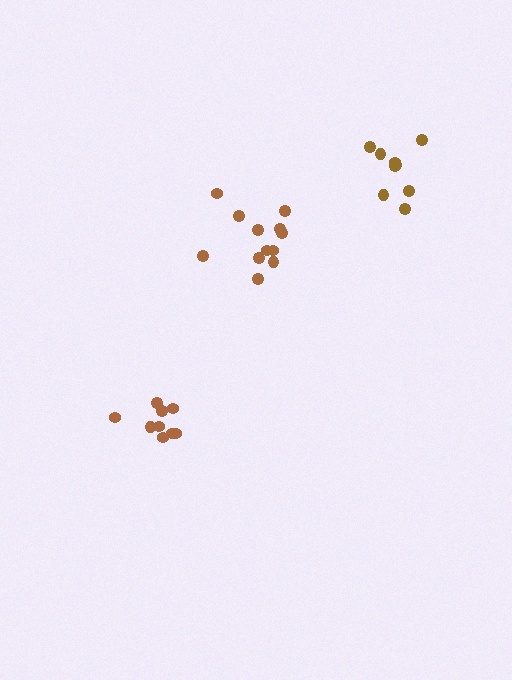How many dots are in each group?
Group 1: 9 dots, Group 2: 12 dots, Group 3: 9 dots (30 total).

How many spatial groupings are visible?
There are 3 spatial groupings.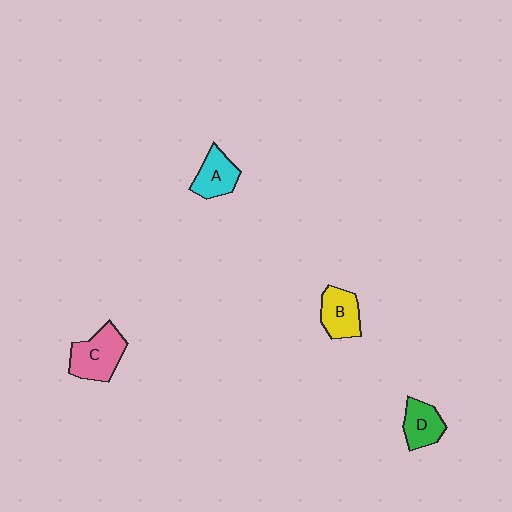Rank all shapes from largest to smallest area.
From largest to smallest: C (pink), B (yellow), A (cyan), D (green).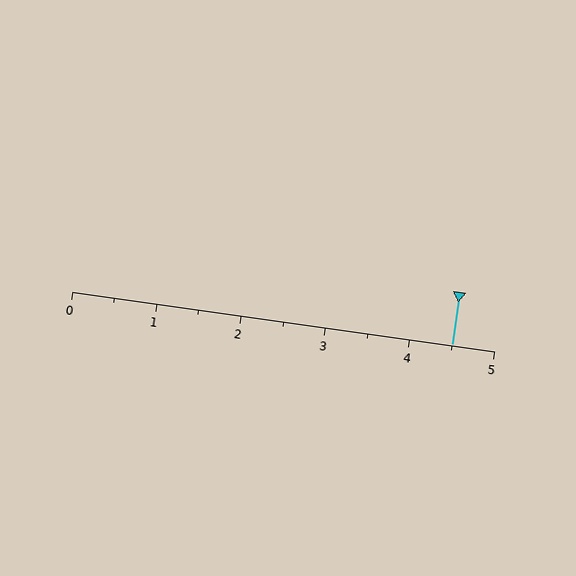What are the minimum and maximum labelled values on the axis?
The axis runs from 0 to 5.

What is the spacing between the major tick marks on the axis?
The major ticks are spaced 1 apart.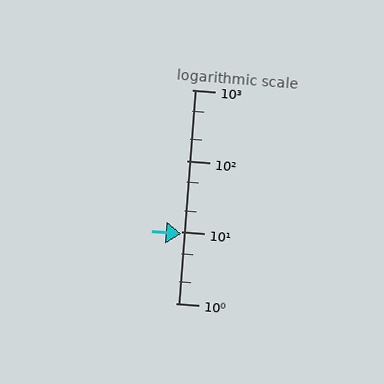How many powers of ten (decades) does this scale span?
The scale spans 3 decades, from 1 to 1000.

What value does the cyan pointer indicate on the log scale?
The pointer indicates approximately 9.3.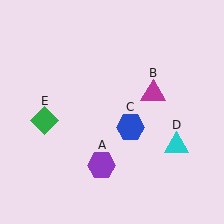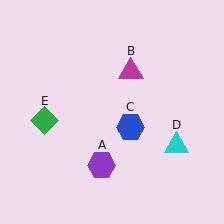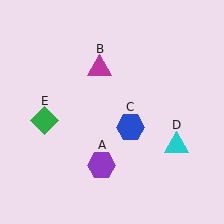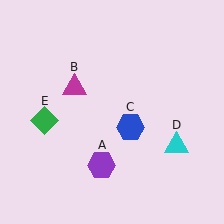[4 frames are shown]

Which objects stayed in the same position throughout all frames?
Purple hexagon (object A) and blue hexagon (object C) and cyan triangle (object D) and green diamond (object E) remained stationary.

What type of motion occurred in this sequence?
The magenta triangle (object B) rotated counterclockwise around the center of the scene.